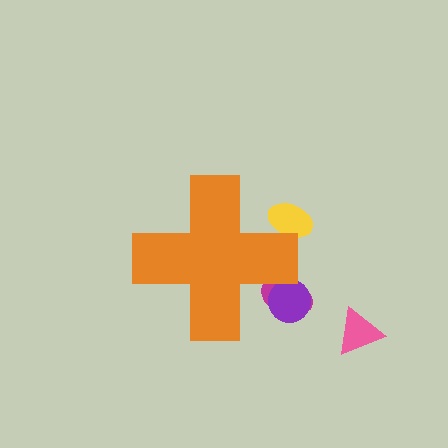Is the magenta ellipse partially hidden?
Yes, the magenta ellipse is partially hidden behind the orange cross.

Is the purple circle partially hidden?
Yes, the purple circle is partially hidden behind the orange cross.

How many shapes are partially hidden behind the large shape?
3 shapes are partially hidden.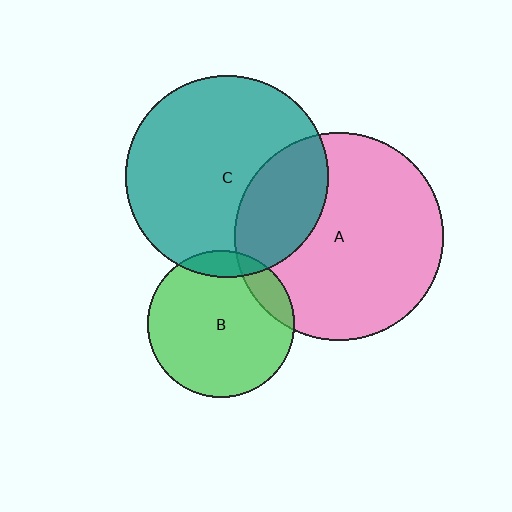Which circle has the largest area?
Circle A (pink).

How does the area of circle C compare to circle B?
Approximately 1.9 times.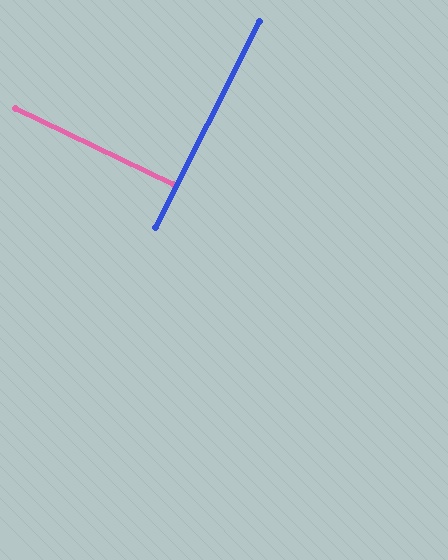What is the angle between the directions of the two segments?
Approximately 89 degrees.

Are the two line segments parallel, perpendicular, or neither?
Perpendicular — they meet at approximately 89°.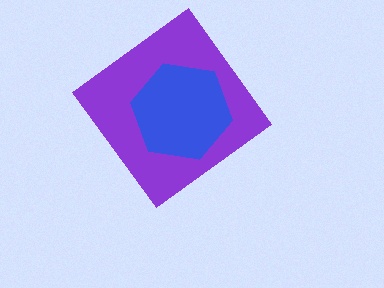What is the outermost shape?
The purple diamond.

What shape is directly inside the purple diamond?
The blue hexagon.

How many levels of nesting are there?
2.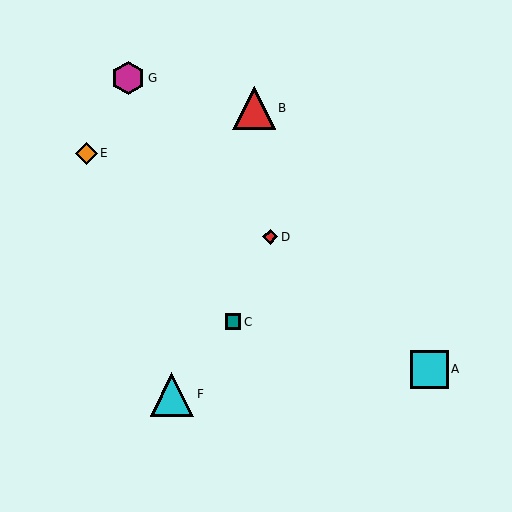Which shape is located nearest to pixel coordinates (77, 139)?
The orange diamond (labeled E) at (86, 154) is nearest to that location.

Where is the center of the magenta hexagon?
The center of the magenta hexagon is at (128, 78).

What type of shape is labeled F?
Shape F is a cyan triangle.